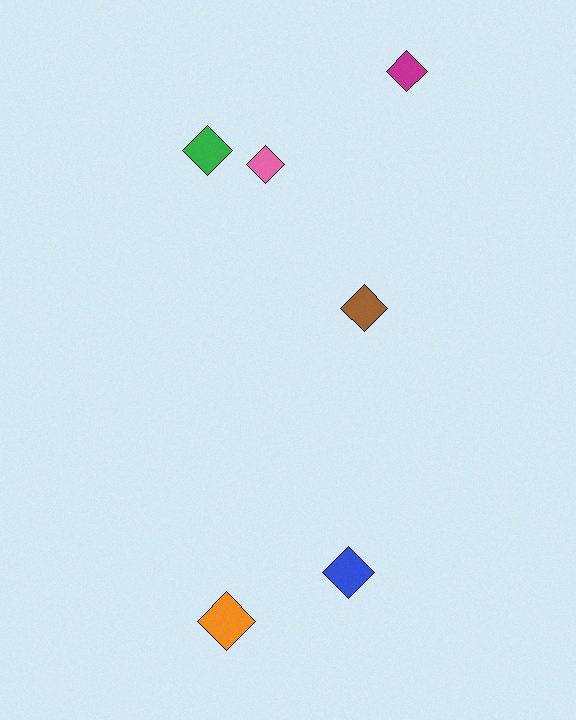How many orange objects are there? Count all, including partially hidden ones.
There is 1 orange object.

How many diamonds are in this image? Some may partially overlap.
There are 6 diamonds.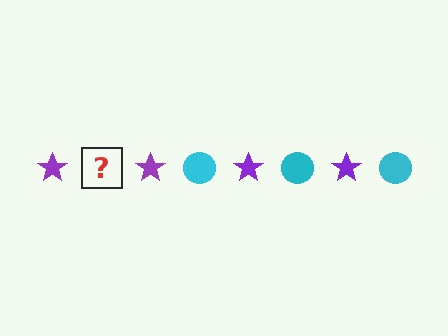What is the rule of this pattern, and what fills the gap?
The rule is that the pattern alternates between purple star and cyan circle. The gap should be filled with a cyan circle.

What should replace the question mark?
The question mark should be replaced with a cyan circle.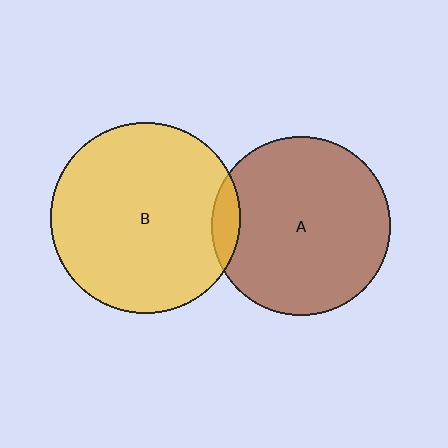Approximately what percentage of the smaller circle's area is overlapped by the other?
Approximately 10%.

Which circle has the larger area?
Circle B (yellow).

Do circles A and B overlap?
Yes.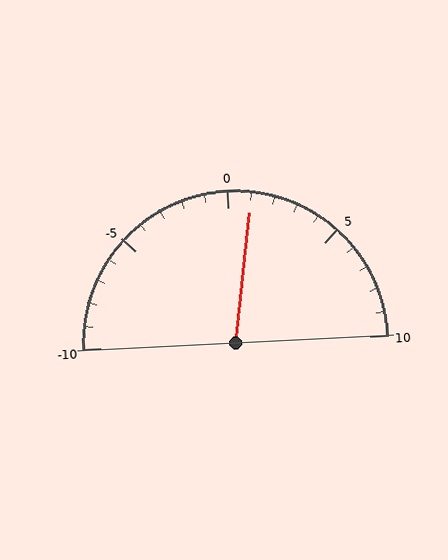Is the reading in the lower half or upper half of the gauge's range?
The reading is in the upper half of the range (-10 to 10).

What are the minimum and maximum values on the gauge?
The gauge ranges from -10 to 10.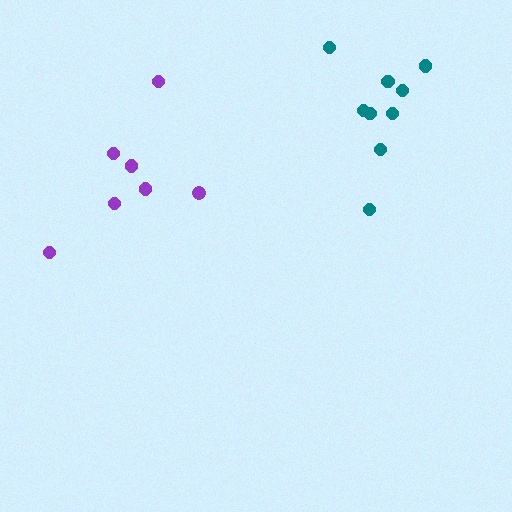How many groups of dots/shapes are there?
There are 2 groups.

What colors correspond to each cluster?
The clusters are colored: purple, teal.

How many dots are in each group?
Group 1: 7 dots, Group 2: 9 dots (16 total).